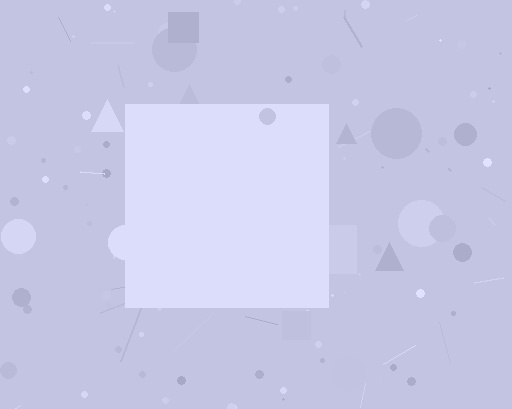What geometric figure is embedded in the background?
A square is embedded in the background.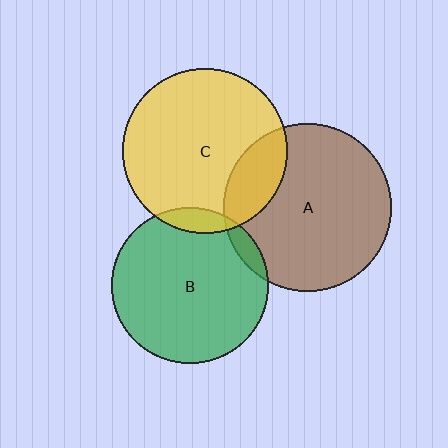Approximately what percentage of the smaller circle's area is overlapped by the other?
Approximately 20%.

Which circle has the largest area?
Circle A (brown).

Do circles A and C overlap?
Yes.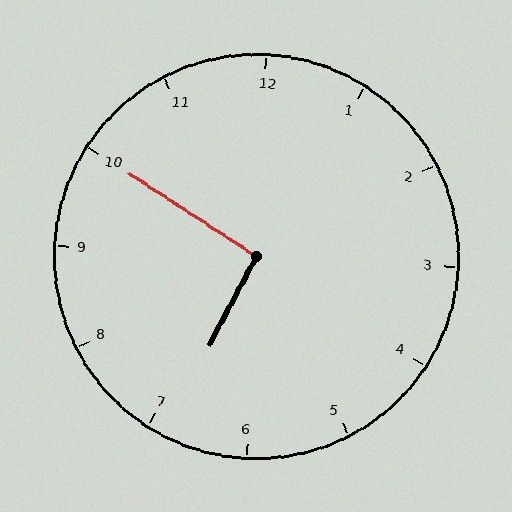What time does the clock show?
6:50.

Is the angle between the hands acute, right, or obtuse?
It is right.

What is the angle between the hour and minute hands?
Approximately 95 degrees.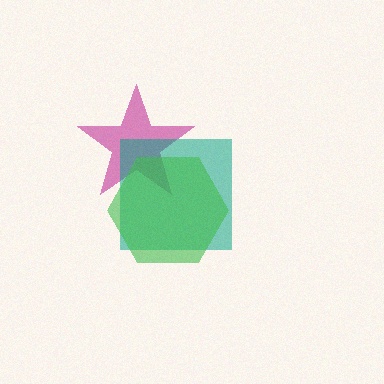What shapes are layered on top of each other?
The layered shapes are: a magenta star, a teal square, a green hexagon.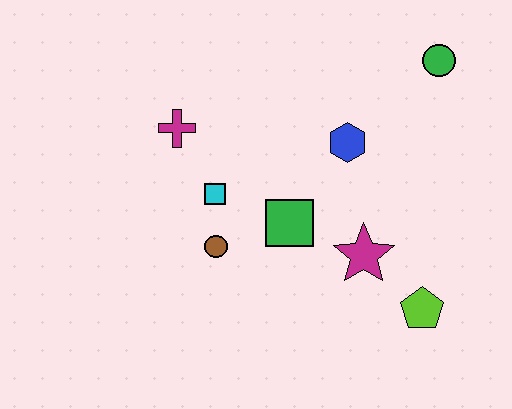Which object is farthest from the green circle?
The brown circle is farthest from the green circle.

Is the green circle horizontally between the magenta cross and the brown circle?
No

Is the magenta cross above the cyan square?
Yes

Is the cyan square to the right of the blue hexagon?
No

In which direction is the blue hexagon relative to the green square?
The blue hexagon is above the green square.